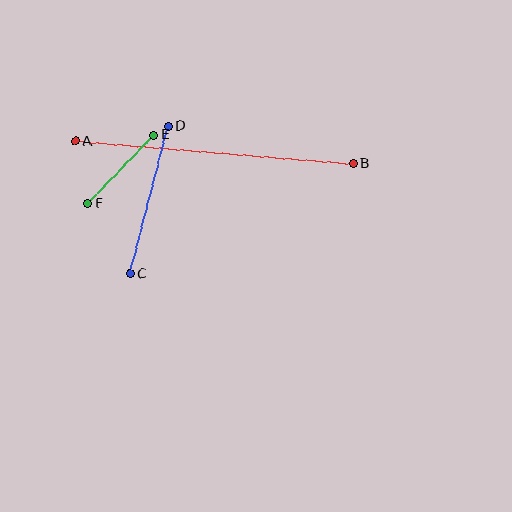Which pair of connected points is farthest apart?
Points A and B are farthest apart.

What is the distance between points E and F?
The distance is approximately 95 pixels.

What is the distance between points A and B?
The distance is approximately 278 pixels.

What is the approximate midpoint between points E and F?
The midpoint is at approximately (121, 170) pixels.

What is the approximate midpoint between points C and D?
The midpoint is at approximately (149, 200) pixels.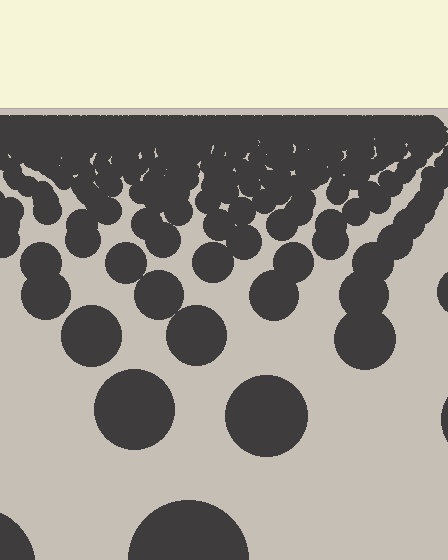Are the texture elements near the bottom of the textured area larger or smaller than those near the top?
Larger. Near the bottom, elements are closer to the viewer and appear at a bigger on-screen size.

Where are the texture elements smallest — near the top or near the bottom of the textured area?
Near the top.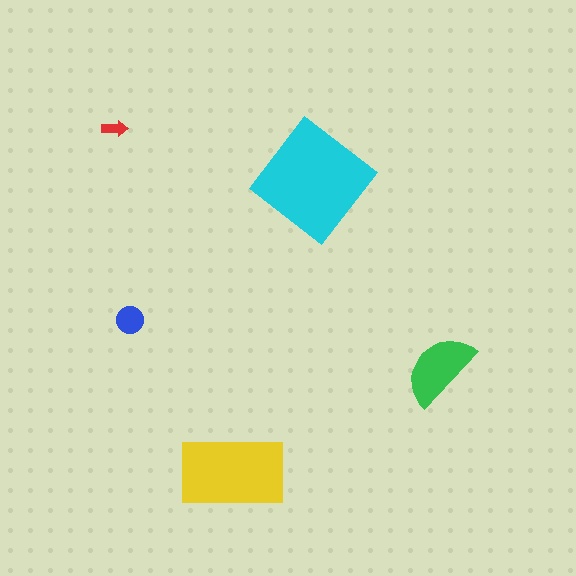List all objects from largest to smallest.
The cyan diamond, the yellow rectangle, the green semicircle, the blue circle, the red arrow.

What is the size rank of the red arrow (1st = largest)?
5th.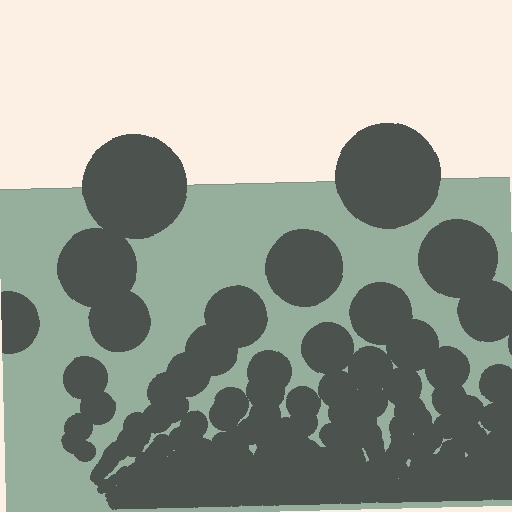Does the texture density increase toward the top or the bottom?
Density increases toward the bottom.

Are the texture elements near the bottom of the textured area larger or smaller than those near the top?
Smaller. The gradient is inverted — elements near the bottom are smaller and denser.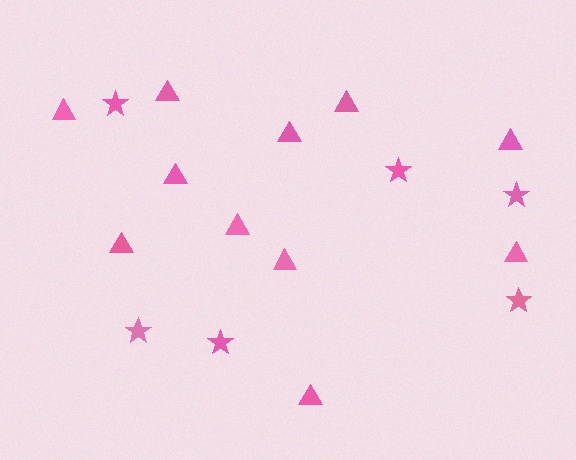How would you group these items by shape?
There are 2 groups: one group of triangles (11) and one group of stars (6).